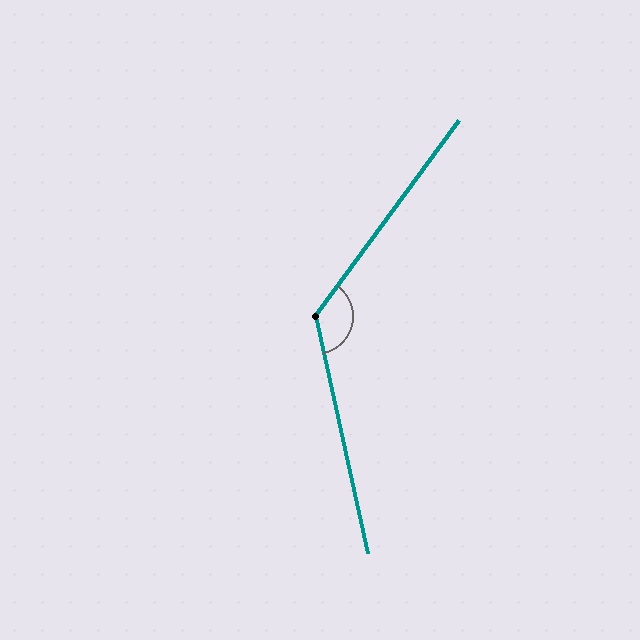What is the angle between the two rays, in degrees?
Approximately 132 degrees.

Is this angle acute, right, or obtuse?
It is obtuse.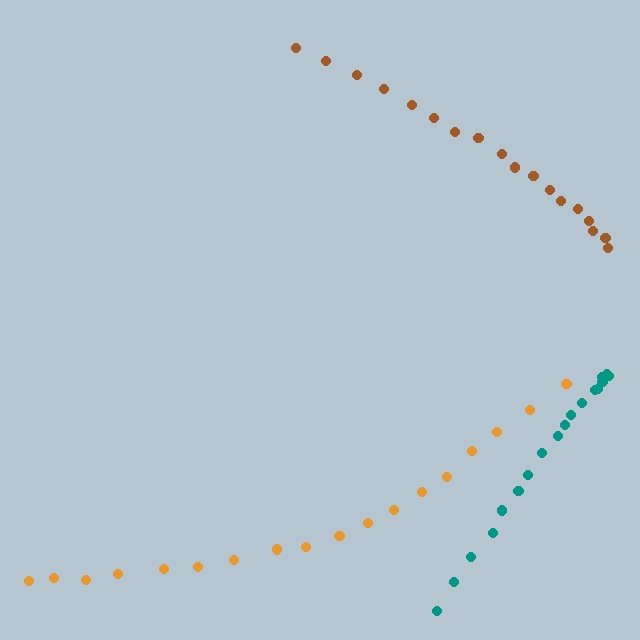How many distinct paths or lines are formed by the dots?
There are 3 distinct paths.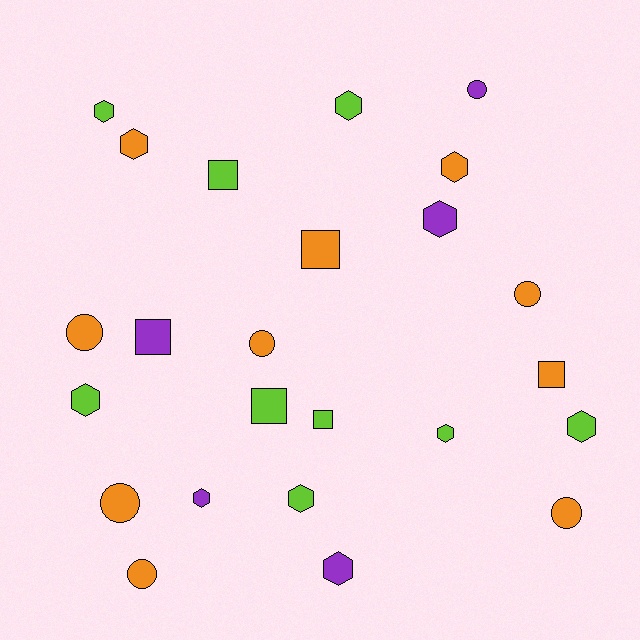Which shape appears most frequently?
Hexagon, with 11 objects.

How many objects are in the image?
There are 24 objects.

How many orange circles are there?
There are 6 orange circles.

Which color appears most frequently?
Orange, with 10 objects.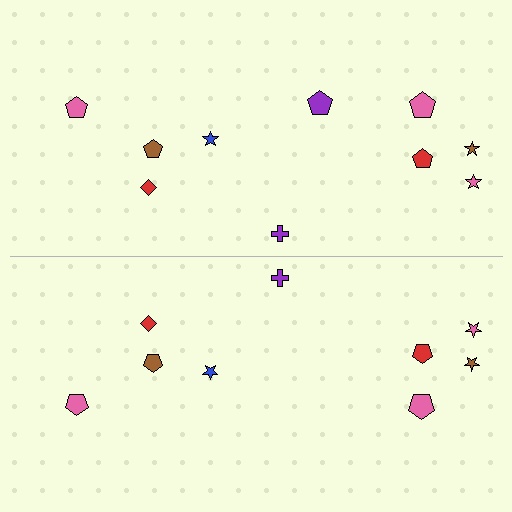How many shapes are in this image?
There are 19 shapes in this image.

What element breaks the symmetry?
A purple pentagon is missing from the bottom side.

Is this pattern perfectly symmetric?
No, the pattern is not perfectly symmetric. A purple pentagon is missing from the bottom side.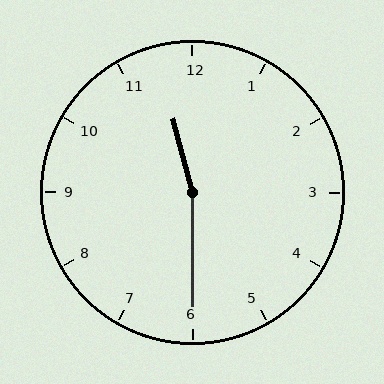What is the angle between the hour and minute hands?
Approximately 165 degrees.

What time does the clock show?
11:30.